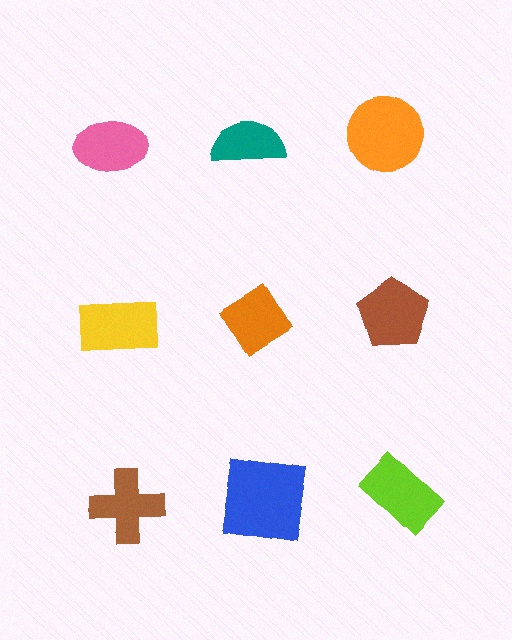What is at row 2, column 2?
An orange diamond.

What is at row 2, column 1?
A yellow rectangle.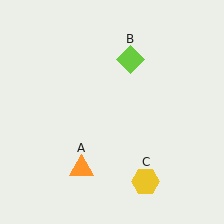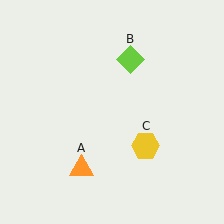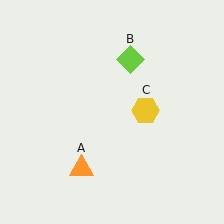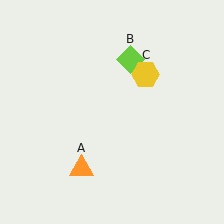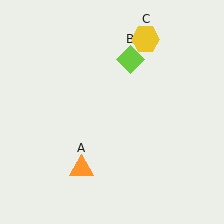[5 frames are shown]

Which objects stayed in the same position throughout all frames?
Orange triangle (object A) and lime diamond (object B) remained stationary.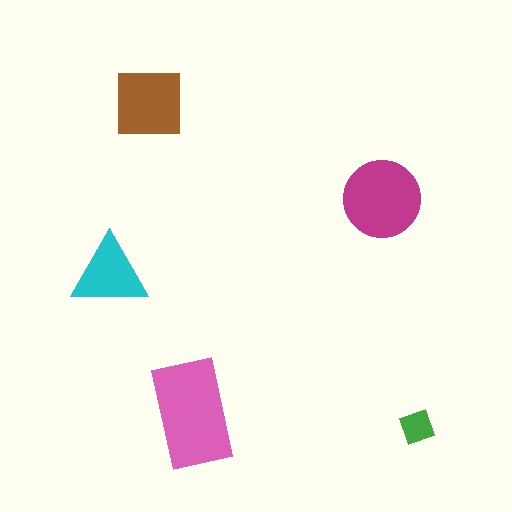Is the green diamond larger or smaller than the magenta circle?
Smaller.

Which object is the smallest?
The green diamond.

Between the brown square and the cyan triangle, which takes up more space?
The brown square.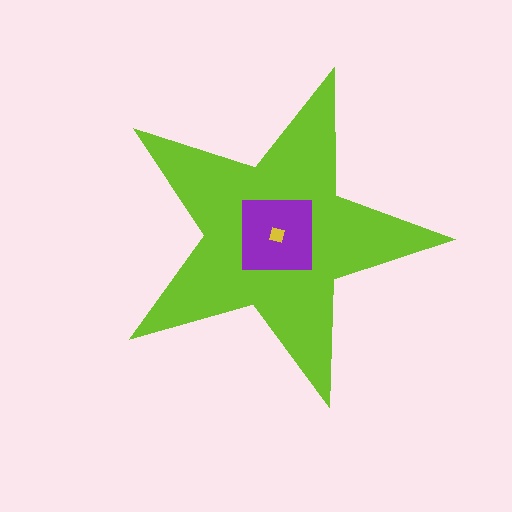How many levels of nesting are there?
3.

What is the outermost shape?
The lime star.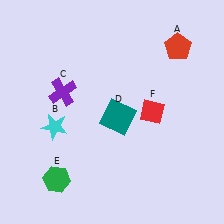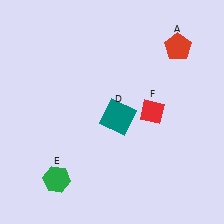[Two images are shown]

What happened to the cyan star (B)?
The cyan star (B) was removed in Image 2. It was in the bottom-left area of Image 1.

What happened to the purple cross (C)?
The purple cross (C) was removed in Image 2. It was in the top-left area of Image 1.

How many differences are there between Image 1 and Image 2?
There are 2 differences between the two images.